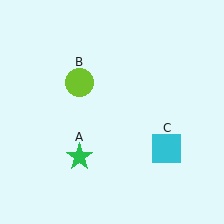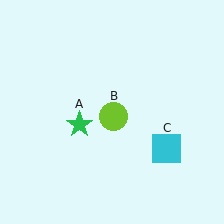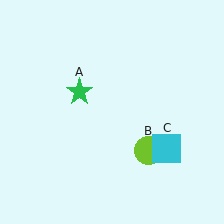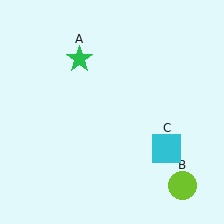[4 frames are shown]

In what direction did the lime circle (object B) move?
The lime circle (object B) moved down and to the right.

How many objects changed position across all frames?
2 objects changed position: green star (object A), lime circle (object B).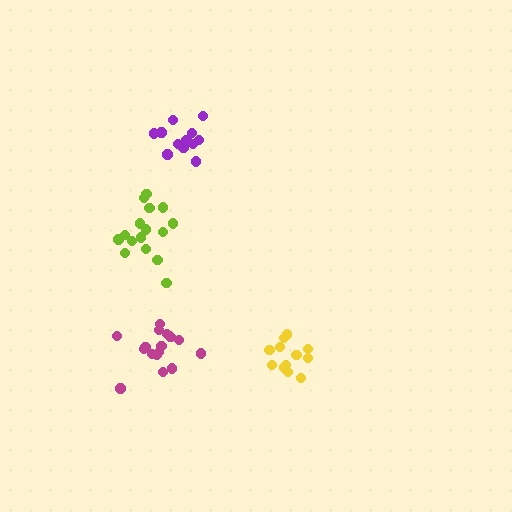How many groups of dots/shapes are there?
There are 4 groups.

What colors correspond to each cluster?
The clusters are colored: purple, yellow, lime, magenta.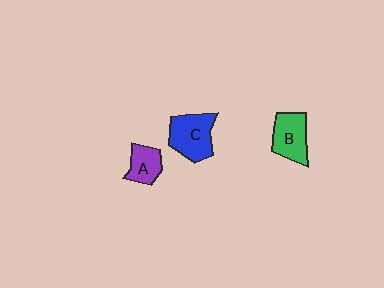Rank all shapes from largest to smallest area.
From largest to smallest: C (blue), B (green), A (purple).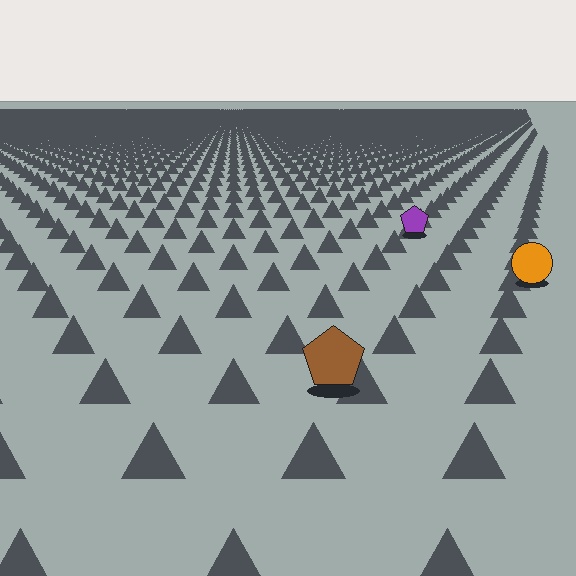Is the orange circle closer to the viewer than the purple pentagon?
Yes. The orange circle is closer — you can tell from the texture gradient: the ground texture is coarser near it.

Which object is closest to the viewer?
The brown pentagon is closest. The texture marks near it are larger and more spread out.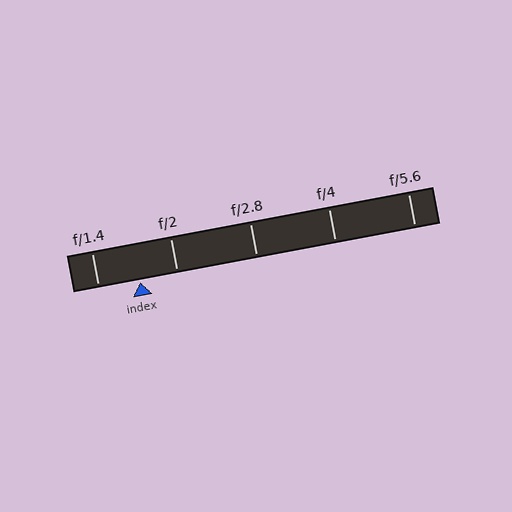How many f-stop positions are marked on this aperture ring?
There are 5 f-stop positions marked.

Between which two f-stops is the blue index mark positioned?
The index mark is between f/1.4 and f/2.